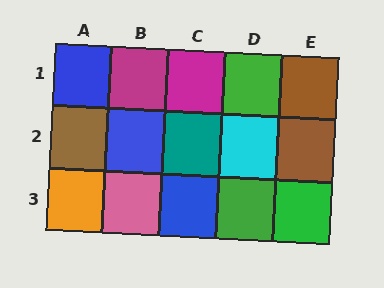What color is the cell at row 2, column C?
Teal.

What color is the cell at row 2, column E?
Brown.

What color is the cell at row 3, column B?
Pink.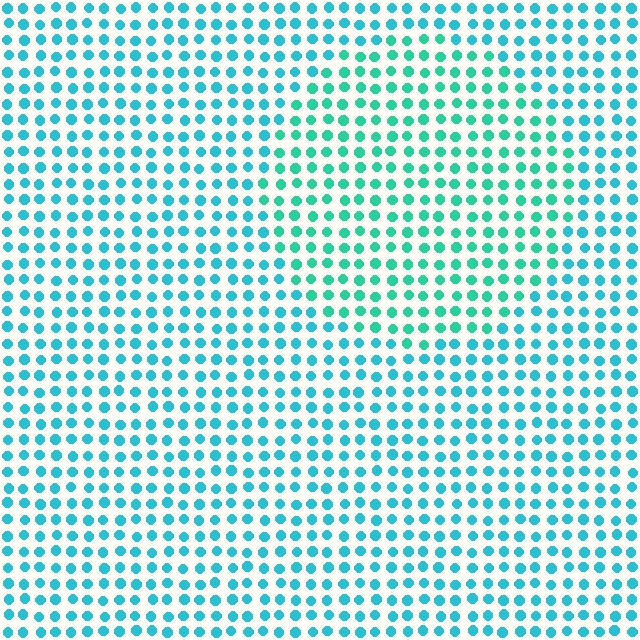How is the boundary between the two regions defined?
The boundary is defined purely by a slight shift in hue (about 24 degrees). Spacing, size, and orientation are identical on both sides.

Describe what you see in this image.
The image is filled with small cyan elements in a uniform arrangement. A circle-shaped region is visible where the elements are tinted to a slightly different hue, forming a subtle color boundary.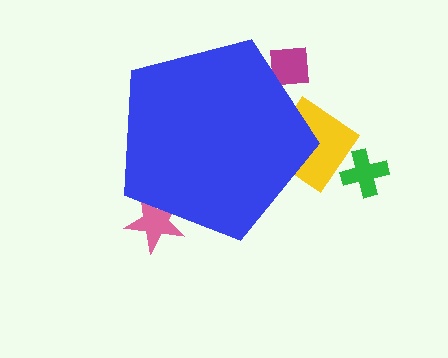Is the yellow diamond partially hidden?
Yes, the yellow diamond is partially hidden behind the blue pentagon.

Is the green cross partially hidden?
No, the green cross is fully visible.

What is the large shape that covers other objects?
A blue pentagon.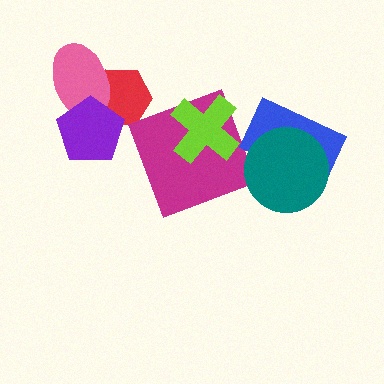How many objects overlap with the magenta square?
1 object overlaps with the magenta square.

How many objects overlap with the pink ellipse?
2 objects overlap with the pink ellipse.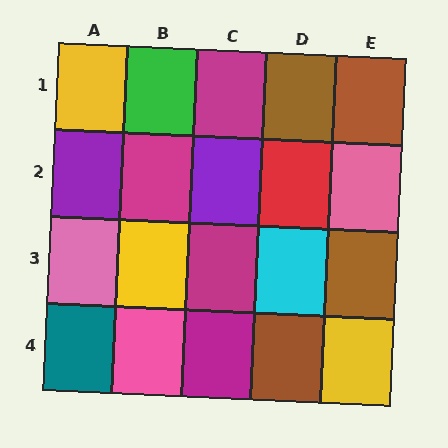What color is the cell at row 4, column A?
Teal.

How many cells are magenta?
4 cells are magenta.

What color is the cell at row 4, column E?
Yellow.